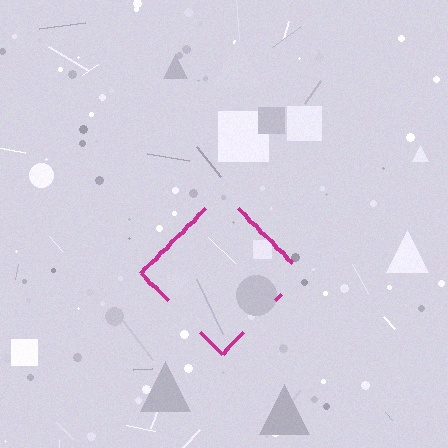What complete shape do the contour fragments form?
The contour fragments form a diamond.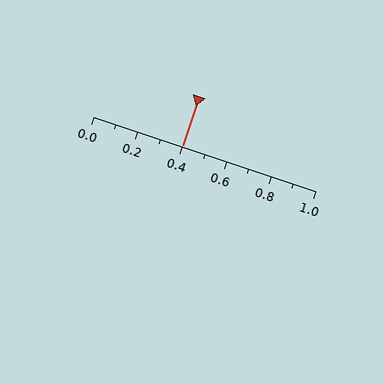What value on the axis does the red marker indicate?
The marker indicates approximately 0.4.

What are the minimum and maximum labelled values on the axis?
The axis runs from 0.0 to 1.0.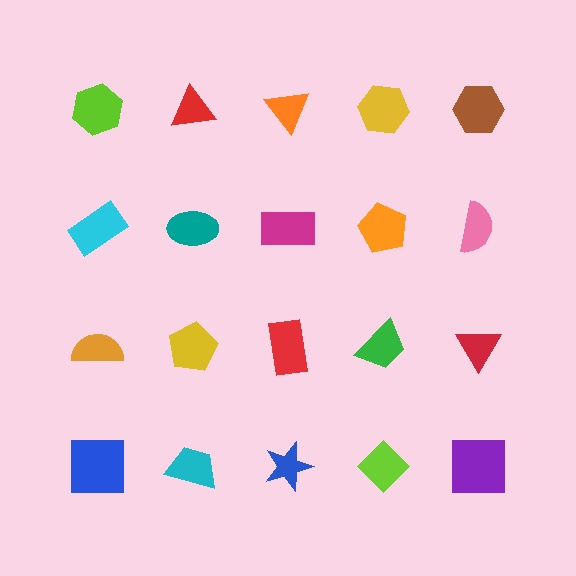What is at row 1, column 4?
A yellow hexagon.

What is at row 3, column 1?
An orange semicircle.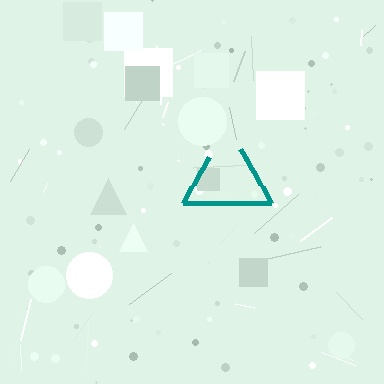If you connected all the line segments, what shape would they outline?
They would outline a triangle.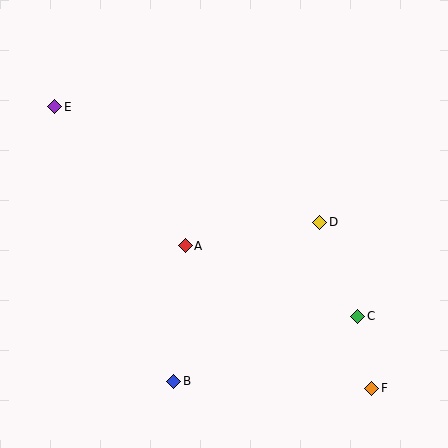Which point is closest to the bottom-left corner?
Point B is closest to the bottom-left corner.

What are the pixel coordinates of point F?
Point F is at (372, 388).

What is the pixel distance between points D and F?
The distance between D and F is 174 pixels.